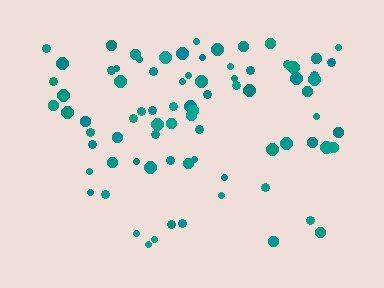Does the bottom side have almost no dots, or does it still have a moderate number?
Still a moderate number, just noticeably fewer than the top.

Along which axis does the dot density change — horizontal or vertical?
Vertical.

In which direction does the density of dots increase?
From bottom to top, with the top side densest.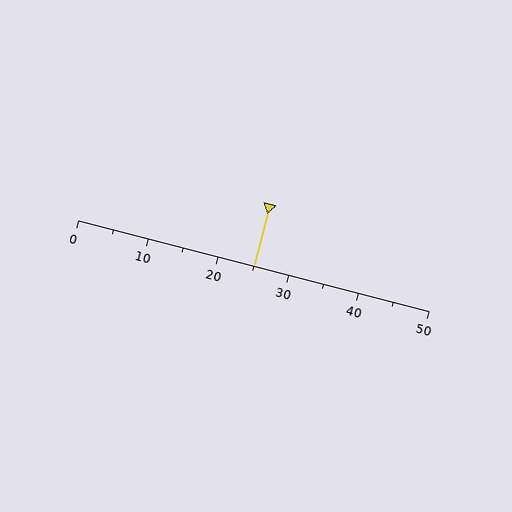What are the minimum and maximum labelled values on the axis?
The axis runs from 0 to 50.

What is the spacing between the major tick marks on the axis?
The major ticks are spaced 10 apart.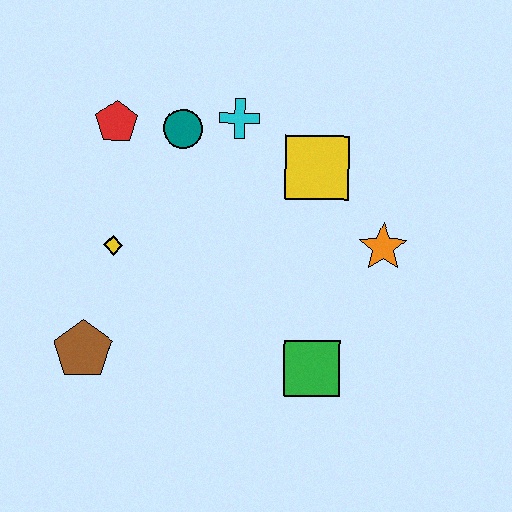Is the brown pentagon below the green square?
No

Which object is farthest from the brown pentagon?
The orange star is farthest from the brown pentagon.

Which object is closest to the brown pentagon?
The yellow diamond is closest to the brown pentagon.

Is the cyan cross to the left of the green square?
Yes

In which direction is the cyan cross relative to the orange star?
The cyan cross is to the left of the orange star.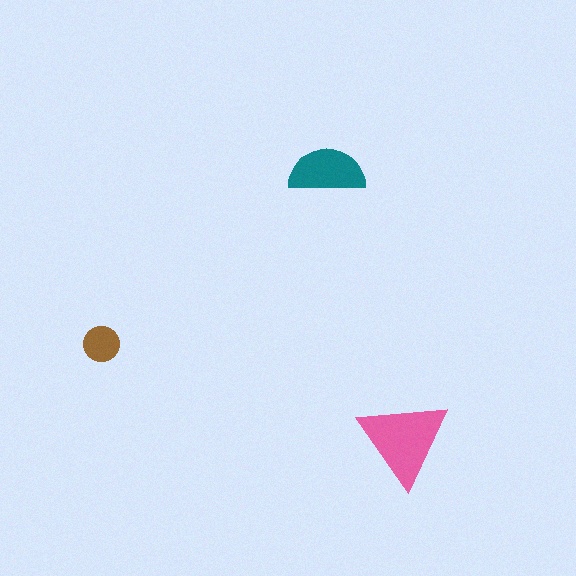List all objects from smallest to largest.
The brown circle, the teal semicircle, the pink triangle.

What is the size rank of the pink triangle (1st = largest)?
1st.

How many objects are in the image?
There are 3 objects in the image.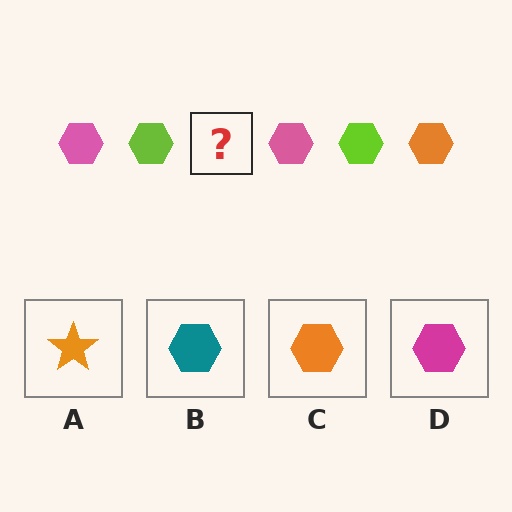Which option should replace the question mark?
Option C.